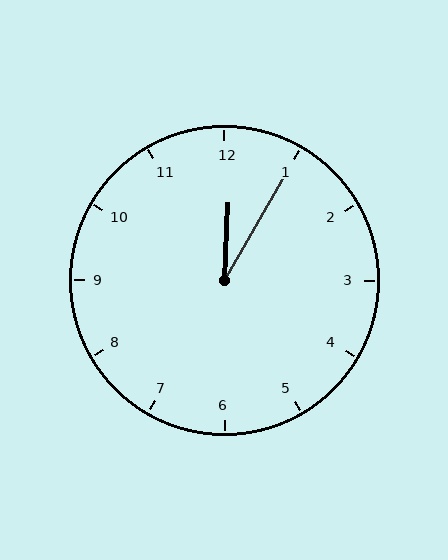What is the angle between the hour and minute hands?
Approximately 28 degrees.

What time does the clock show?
12:05.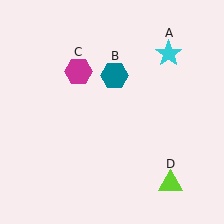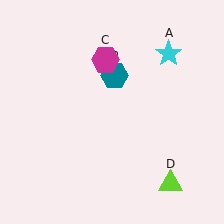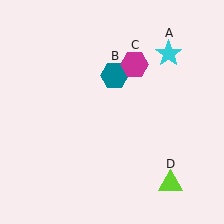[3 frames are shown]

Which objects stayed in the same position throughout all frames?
Cyan star (object A) and teal hexagon (object B) and lime triangle (object D) remained stationary.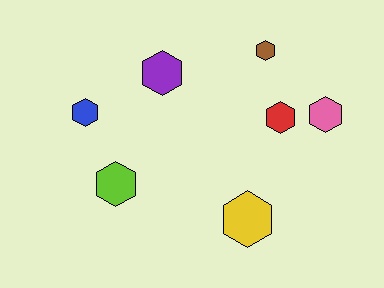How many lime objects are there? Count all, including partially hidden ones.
There is 1 lime object.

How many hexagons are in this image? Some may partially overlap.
There are 7 hexagons.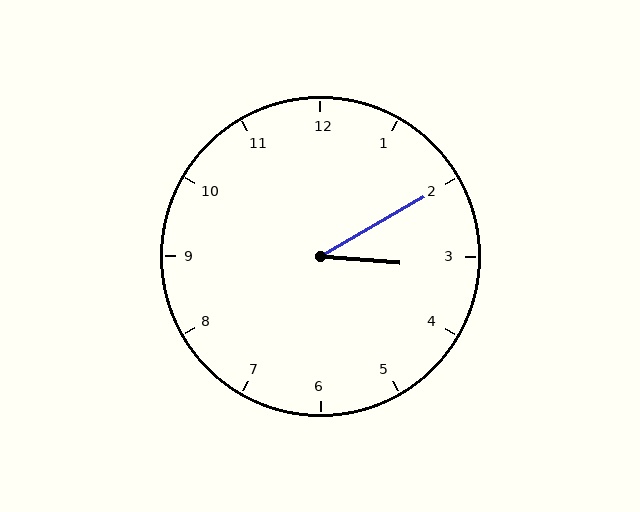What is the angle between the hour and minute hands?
Approximately 35 degrees.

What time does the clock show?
3:10.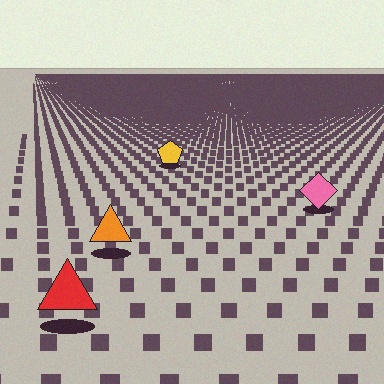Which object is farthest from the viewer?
The yellow pentagon is farthest from the viewer. It appears smaller and the ground texture around it is denser.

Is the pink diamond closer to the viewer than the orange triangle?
No. The orange triangle is closer — you can tell from the texture gradient: the ground texture is coarser near it.